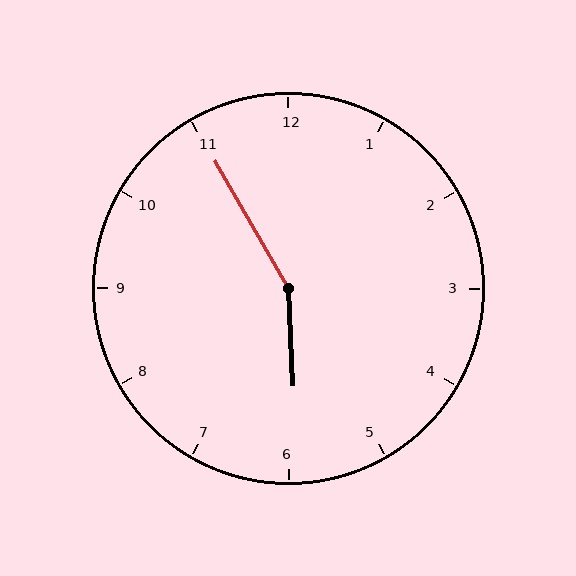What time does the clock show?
5:55.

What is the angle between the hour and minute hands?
Approximately 152 degrees.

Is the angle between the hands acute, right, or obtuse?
It is obtuse.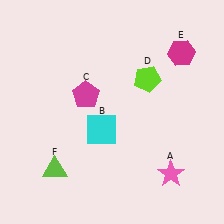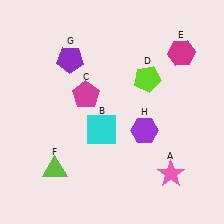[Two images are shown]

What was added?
A purple pentagon (G), a purple hexagon (H) were added in Image 2.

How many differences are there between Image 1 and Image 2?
There are 2 differences between the two images.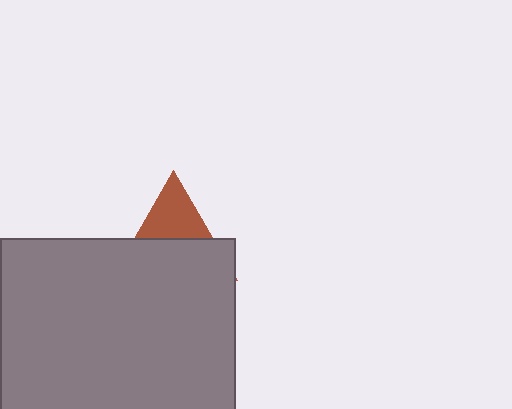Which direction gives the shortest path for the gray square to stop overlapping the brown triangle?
Moving down gives the shortest separation.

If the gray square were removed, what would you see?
You would see the complete brown triangle.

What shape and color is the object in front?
The object in front is a gray square.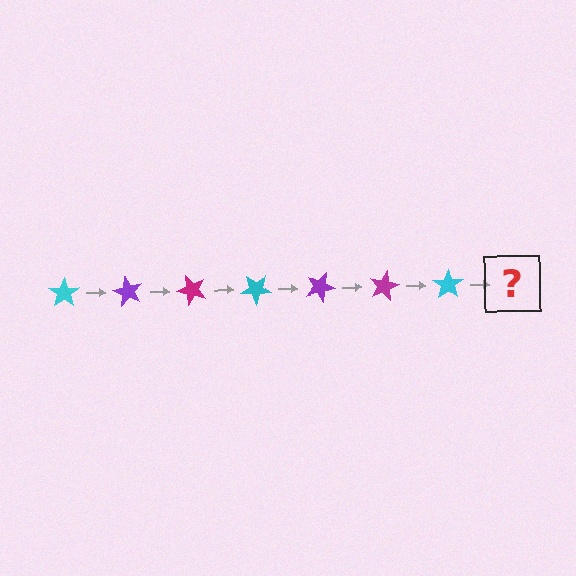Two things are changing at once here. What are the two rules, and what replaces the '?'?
The two rules are that it rotates 60 degrees each step and the color cycles through cyan, purple, and magenta. The '?' should be a purple star, rotated 420 degrees from the start.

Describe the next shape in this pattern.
It should be a purple star, rotated 420 degrees from the start.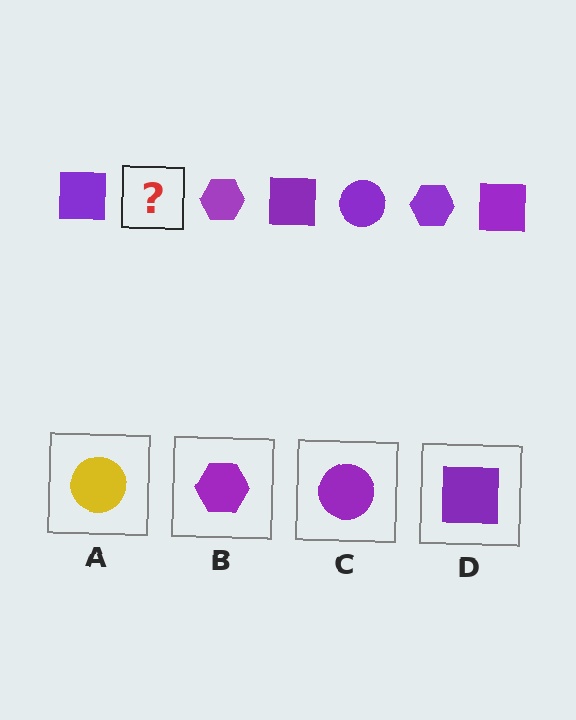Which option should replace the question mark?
Option C.